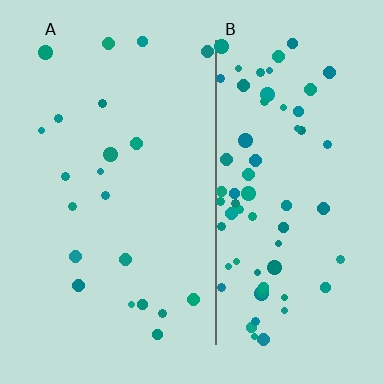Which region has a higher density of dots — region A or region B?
B (the right).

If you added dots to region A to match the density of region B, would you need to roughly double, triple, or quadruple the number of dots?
Approximately triple.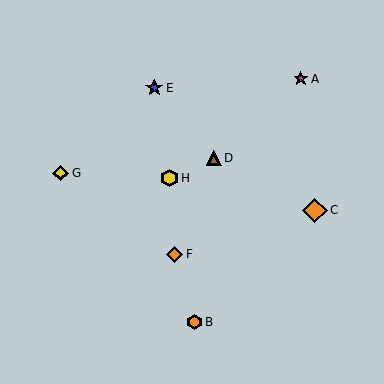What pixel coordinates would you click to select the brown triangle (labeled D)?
Click at (214, 158) to select the brown triangle D.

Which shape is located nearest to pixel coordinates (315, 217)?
The orange diamond (labeled C) at (315, 210) is nearest to that location.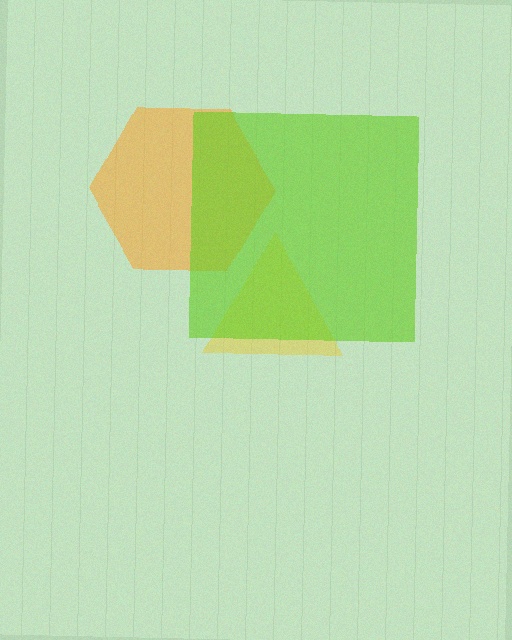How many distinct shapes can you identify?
There are 3 distinct shapes: an orange hexagon, a yellow triangle, a lime square.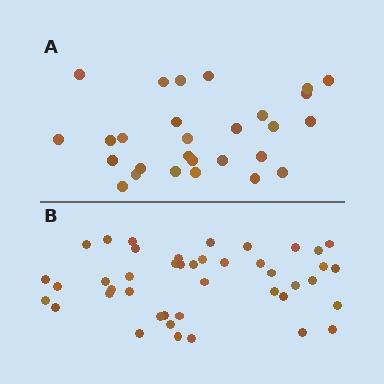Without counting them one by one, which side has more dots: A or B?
Region B (the bottom region) has more dots.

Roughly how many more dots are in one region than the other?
Region B has approximately 15 more dots than region A.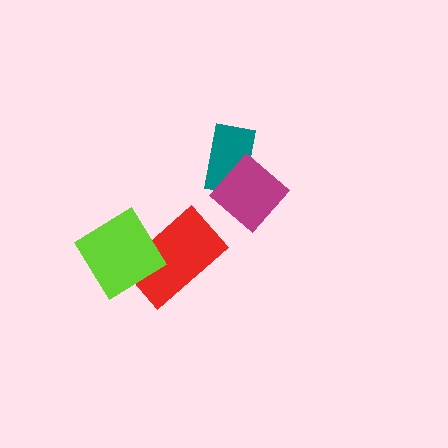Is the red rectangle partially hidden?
Yes, it is partially covered by another shape.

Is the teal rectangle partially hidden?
Yes, it is partially covered by another shape.